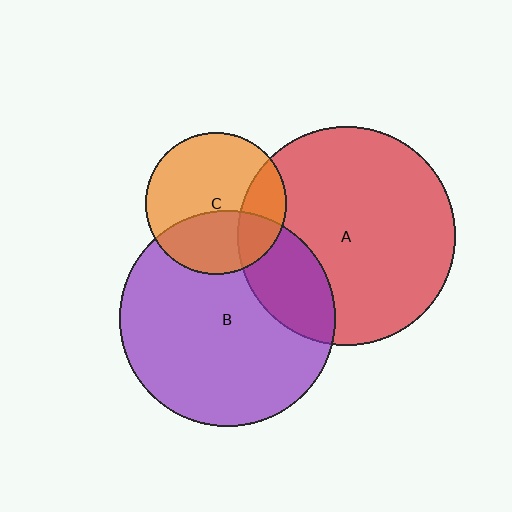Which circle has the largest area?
Circle A (red).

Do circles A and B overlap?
Yes.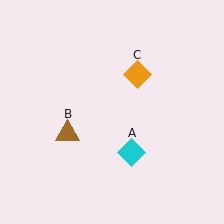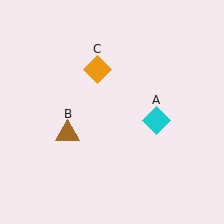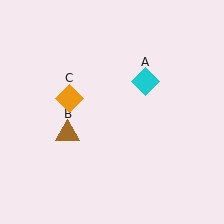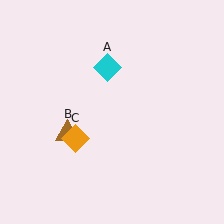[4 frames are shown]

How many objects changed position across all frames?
2 objects changed position: cyan diamond (object A), orange diamond (object C).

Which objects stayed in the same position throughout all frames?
Brown triangle (object B) remained stationary.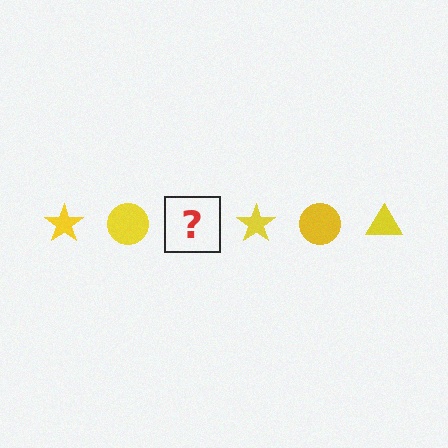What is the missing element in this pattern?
The missing element is a yellow triangle.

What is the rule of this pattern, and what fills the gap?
The rule is that the pattern cycles through star, circle, triangle shapes in yellow. The gap should be filled with a yellow triangle.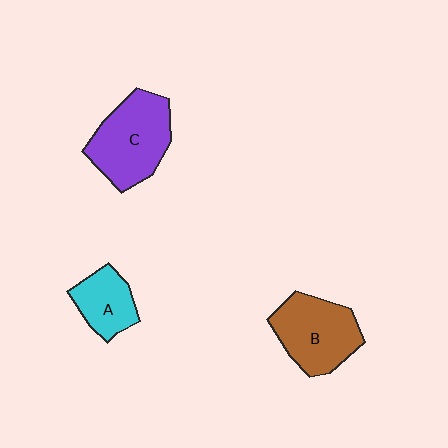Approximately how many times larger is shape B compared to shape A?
Approximately 1.6 times.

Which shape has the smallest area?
Shape A (cyan).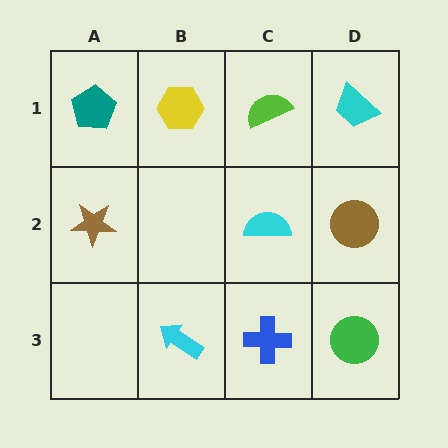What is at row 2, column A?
A brown star.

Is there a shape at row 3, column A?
No, that cell is empty.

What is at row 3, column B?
A cyan arrow.